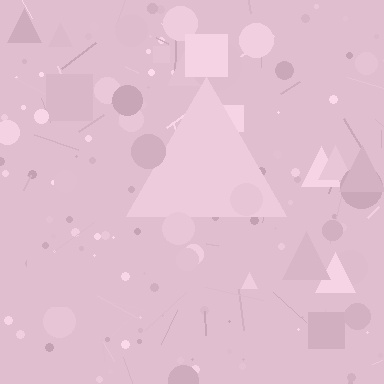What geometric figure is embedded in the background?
A triangle is embedded in the background.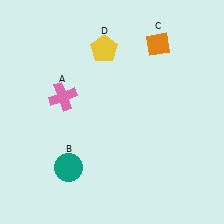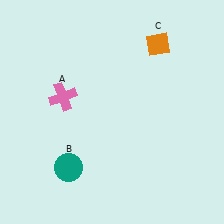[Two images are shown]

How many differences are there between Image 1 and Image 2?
There is 1 difference between the two images.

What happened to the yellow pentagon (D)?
The yellow pentagon (D) was removed in Image 2. It was in the top-left area of Image 1.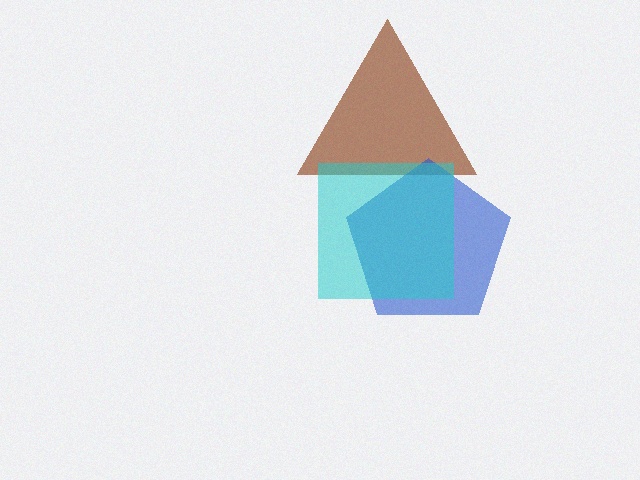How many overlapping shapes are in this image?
There are 3 overlapping shapes in the image.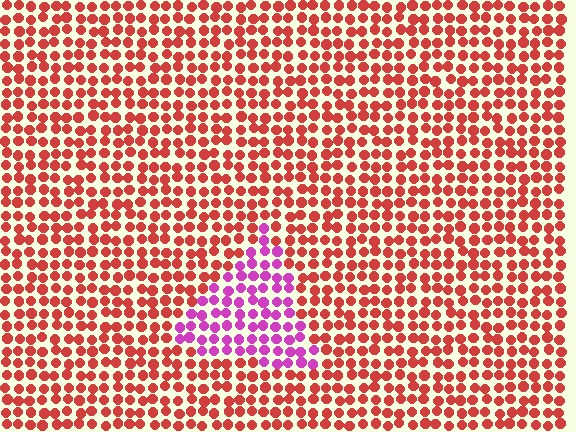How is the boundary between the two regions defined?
The boundary is defined purely by a slight shift in hue (about 55 degrees). Spacing, size, and orientation are identical on both sides.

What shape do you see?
I see a triangle.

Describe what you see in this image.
The image is filled with small red elements in a uniform arrangement. A triangle-shaped region is visible where the elements are tinted to a slightly different hue, forming a subtle color boundary.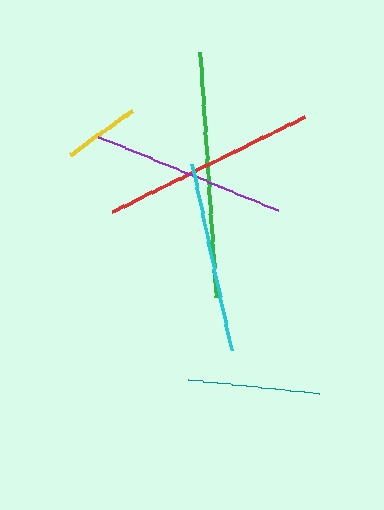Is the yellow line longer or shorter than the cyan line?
The cyan line is longer than the yellow line.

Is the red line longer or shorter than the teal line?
The red line is longer than the teal line.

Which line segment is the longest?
The green line is the longest at approximately 246 pixels.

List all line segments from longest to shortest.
From longest to shortest: green, red, purple, cyan, teal, yellow.